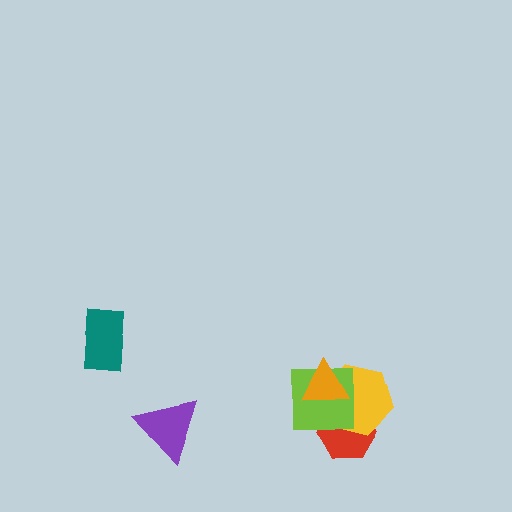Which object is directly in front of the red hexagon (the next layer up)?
The yellow hexagon is directly in front of the red hexagon.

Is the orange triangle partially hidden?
No, no other shape covers it.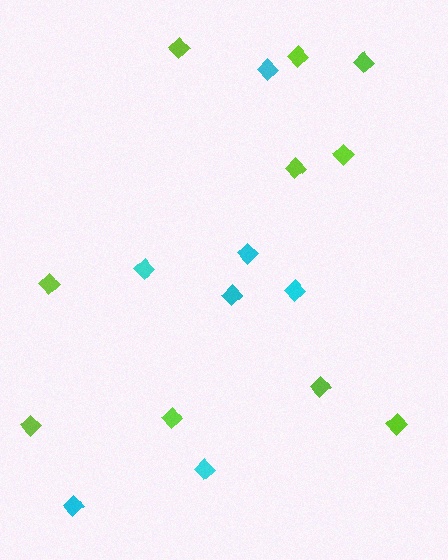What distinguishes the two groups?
There are 2 groups: one group of lime diamonds (10) and one group of cyan diamonds (7).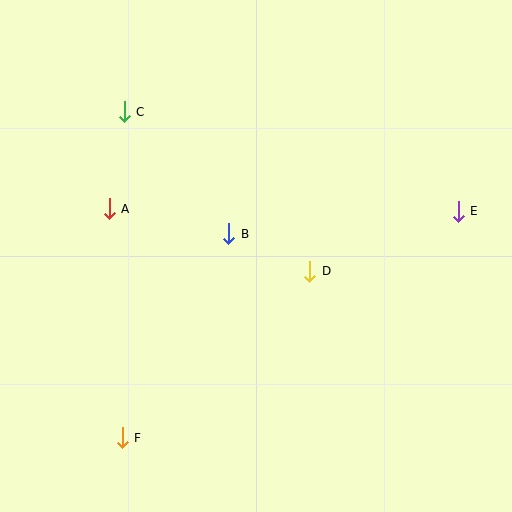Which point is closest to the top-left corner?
Point C is closest to the top-left corner.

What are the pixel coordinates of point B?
Point B is at (229, 234).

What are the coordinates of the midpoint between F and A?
The midpoint between F and A is at (116, 323).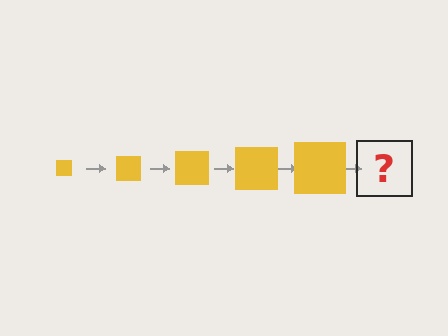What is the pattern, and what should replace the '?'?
The pattern is that the square gets progressively larger each step. The '?' should be a yellow square, larger than the previous one.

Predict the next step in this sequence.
The next step is a yellow square, larger than the previous one.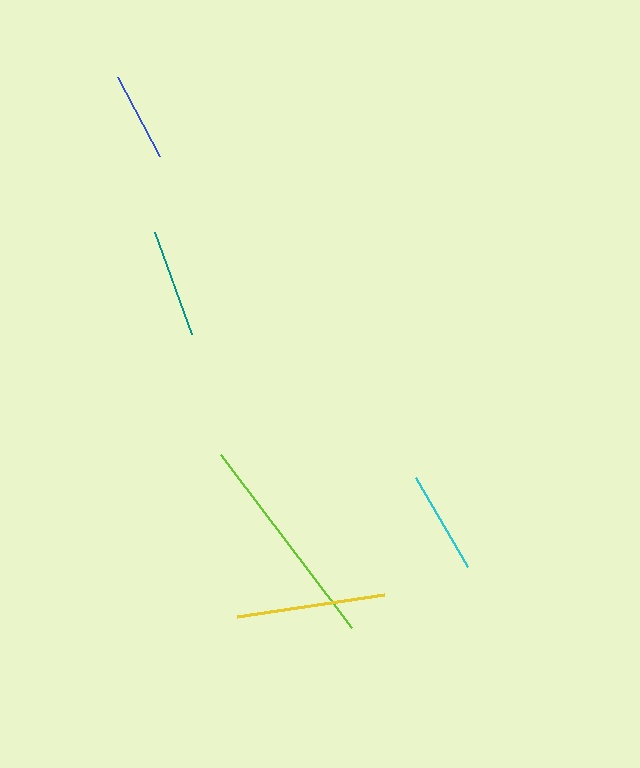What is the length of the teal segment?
The teal segment is approximately 109 pixels long.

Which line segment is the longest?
The lime line is the longest at approximately 217 pixels.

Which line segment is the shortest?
The blue line is the shortest at approximately 90 pixels.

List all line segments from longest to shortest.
From longest to shortest: lime, yellow, teal, cyan, blue.